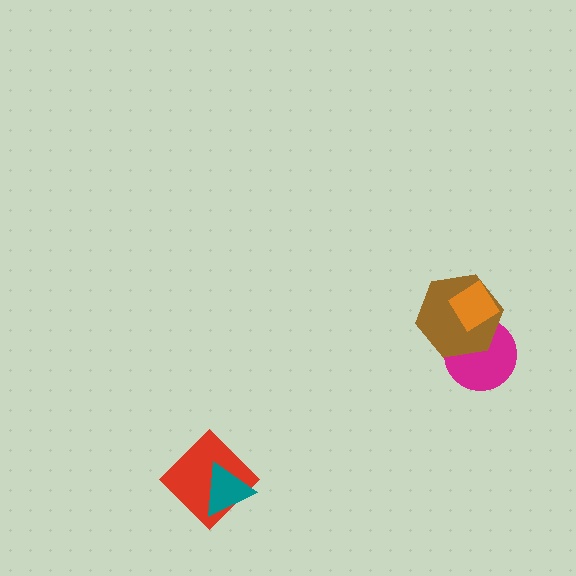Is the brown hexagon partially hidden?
Yes, it is partially covered by another shape.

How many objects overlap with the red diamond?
1 object overlaps with the red diamond.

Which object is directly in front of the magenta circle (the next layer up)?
The brown hexagon is directly in front of the magenta circle.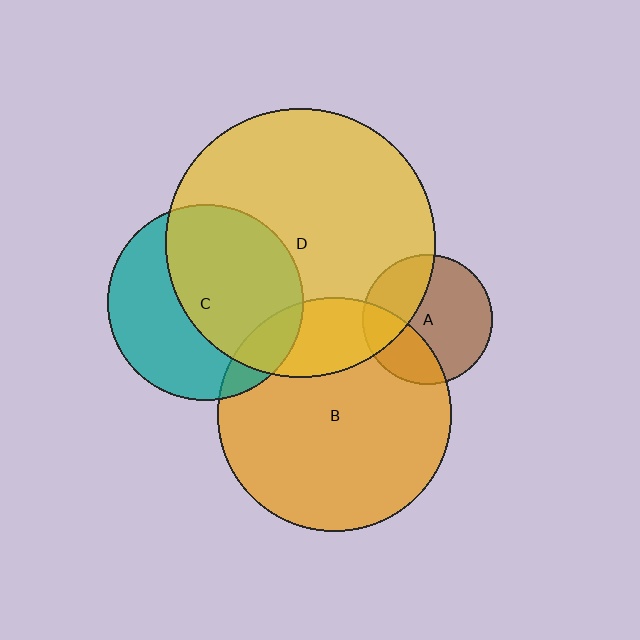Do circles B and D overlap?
Yes.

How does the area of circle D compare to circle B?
Approximately 1.3 times.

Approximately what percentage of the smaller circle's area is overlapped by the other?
Approximately 20%.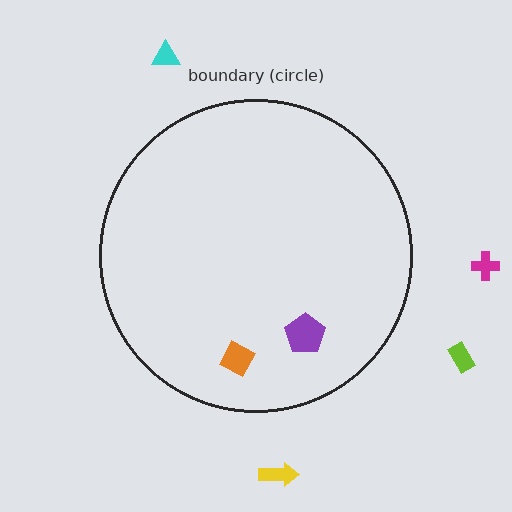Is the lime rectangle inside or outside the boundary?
Outside.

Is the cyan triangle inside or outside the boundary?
Outside.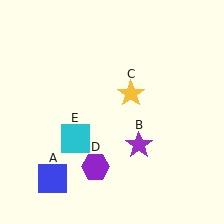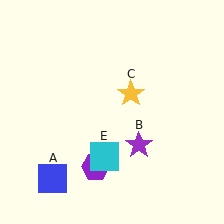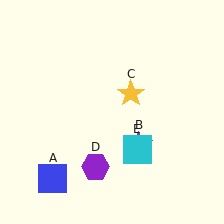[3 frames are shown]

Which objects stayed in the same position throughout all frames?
Blue square (object A) and purple star (object B) and yellow star (object C) and purple hexagon (object D) remained stationary.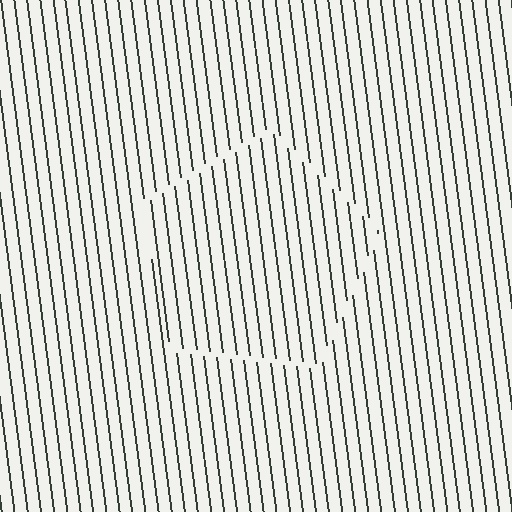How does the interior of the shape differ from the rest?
The interior of the shape contains the same grating, shifted by half a period — the contour is defined by the phase discontinuity where line-ends from the inner and outer gratings abut.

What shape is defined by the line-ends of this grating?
An illusory pentagon. The interior of the shape contains the same grating, shifted by half a period — the contour is defined by the phase discontinuity where line-ends from the inner and outer gratings abut.